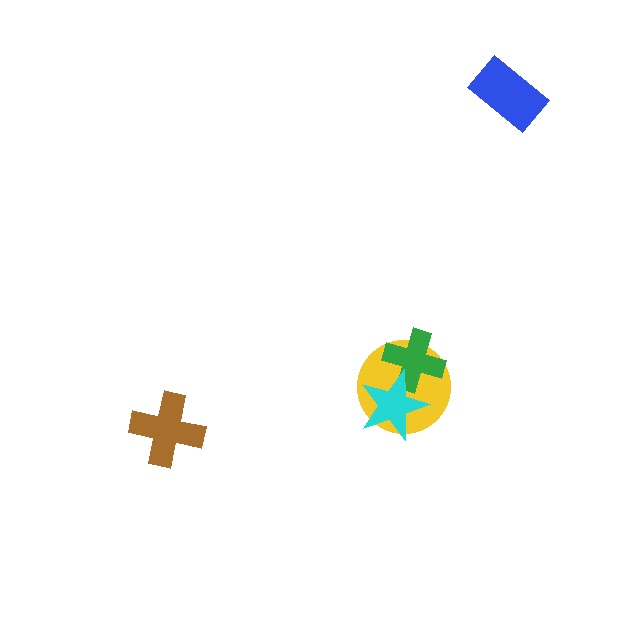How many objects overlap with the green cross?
2 objects overlap with the green cross.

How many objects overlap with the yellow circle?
2 objects overlap with the yellow circle.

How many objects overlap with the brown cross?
0 objects overlap with the brown cross.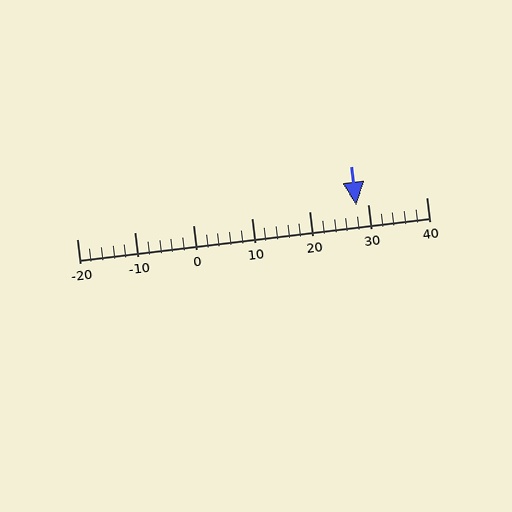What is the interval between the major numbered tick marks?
The major tick marks are spaced 10 units apart.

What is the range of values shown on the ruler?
The ruler shows values from -20 to 40.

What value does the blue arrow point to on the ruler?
The blue arrow points to approximately 28.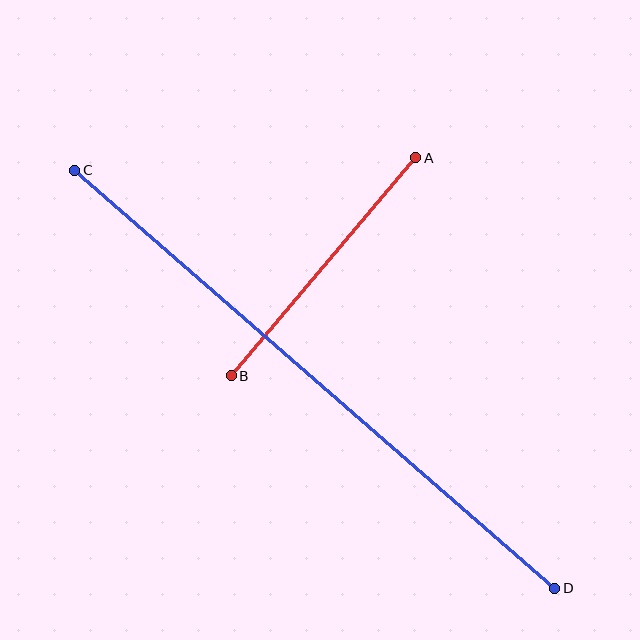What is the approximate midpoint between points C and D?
The midpoint is at approximately (315, 379) pixels.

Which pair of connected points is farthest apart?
Points C and D are farthest apart.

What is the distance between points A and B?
The distance is approximately 286 pixels.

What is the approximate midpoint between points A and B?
The midpoint is at approximately (324, 267) pixels.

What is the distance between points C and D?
The distance is approximately 636 pixels.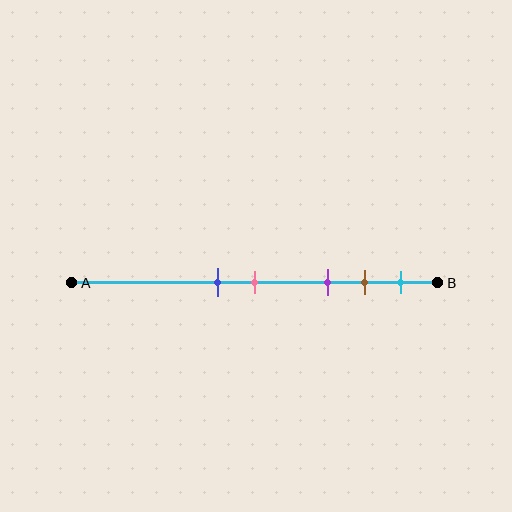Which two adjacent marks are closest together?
The blue and pink marks are the closest adjacent pair.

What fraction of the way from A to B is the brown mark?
The brown mark is approximately 80% (0.8) of the way from A to B.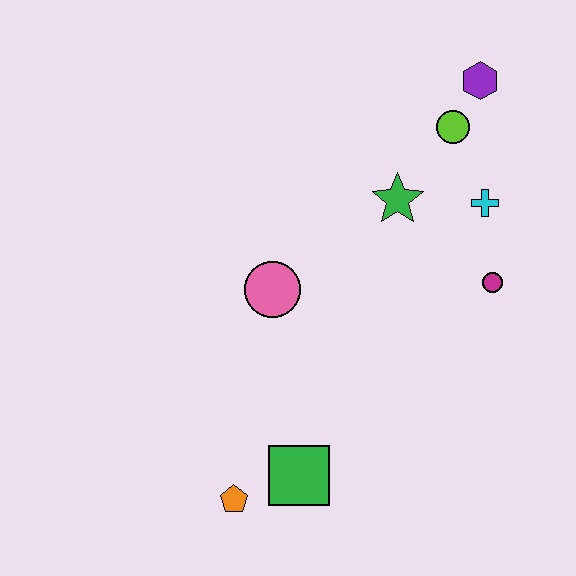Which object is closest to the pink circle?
The green star is closest to the pink circle.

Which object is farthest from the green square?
The purple hexagon is farthest from the green square.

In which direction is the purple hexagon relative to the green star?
The purple hexagon is above the green star.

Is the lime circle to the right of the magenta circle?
No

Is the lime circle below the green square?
No